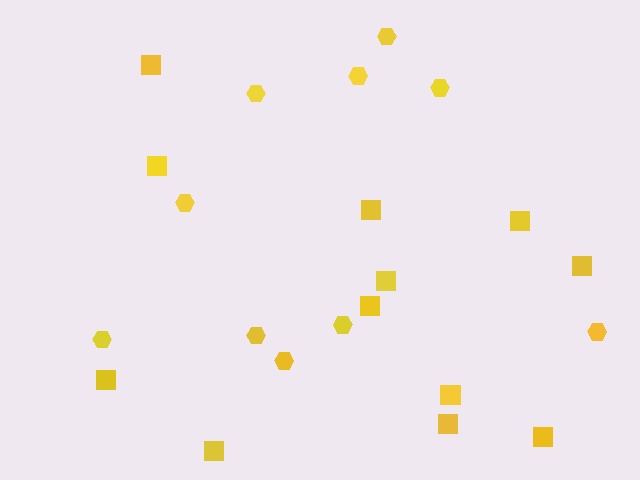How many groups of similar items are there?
There are 2 groups: one group of squares (12) and one group of hexagons (10).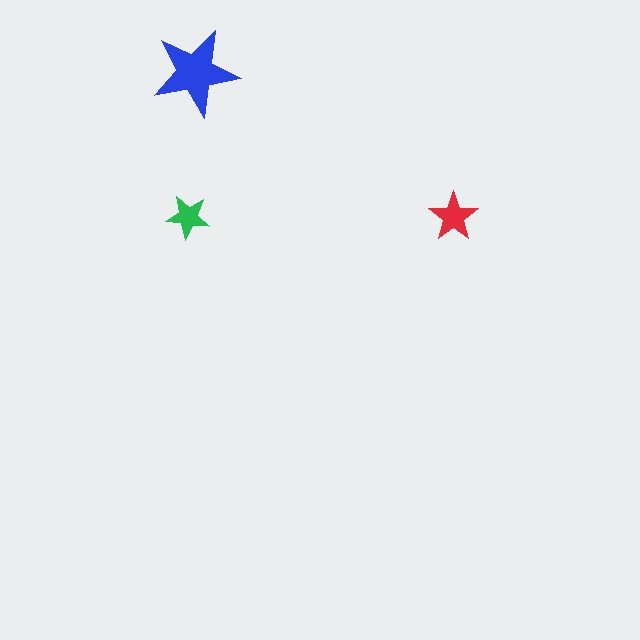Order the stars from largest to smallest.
the blue one, the red one, the green one.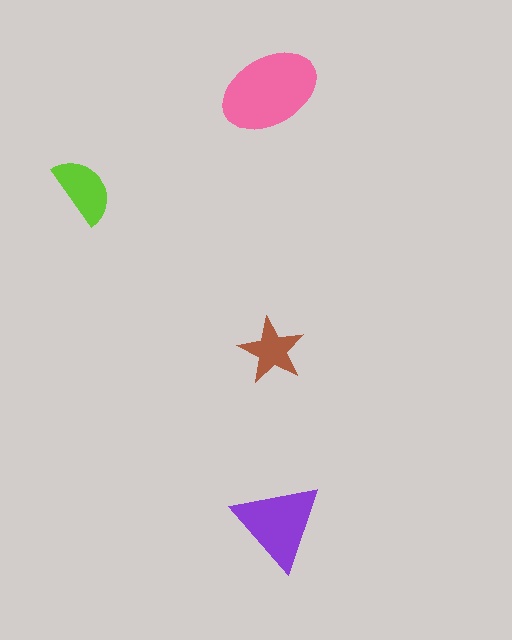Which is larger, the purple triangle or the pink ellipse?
The pink ellipse.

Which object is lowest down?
The purple triangle is bottommost.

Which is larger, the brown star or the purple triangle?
The purple triangle.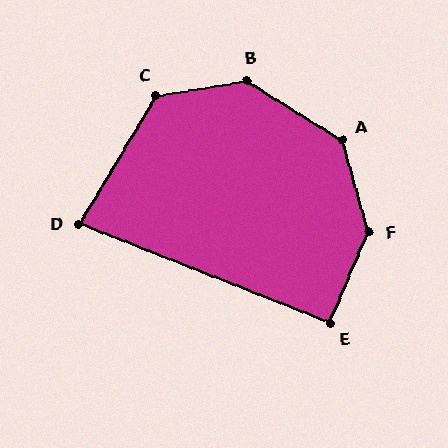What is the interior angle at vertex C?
Approximately 130 degrees (obtuse).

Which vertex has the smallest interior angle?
D, at approximately 81 degrees.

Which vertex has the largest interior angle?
F, at approximately 141 degrees.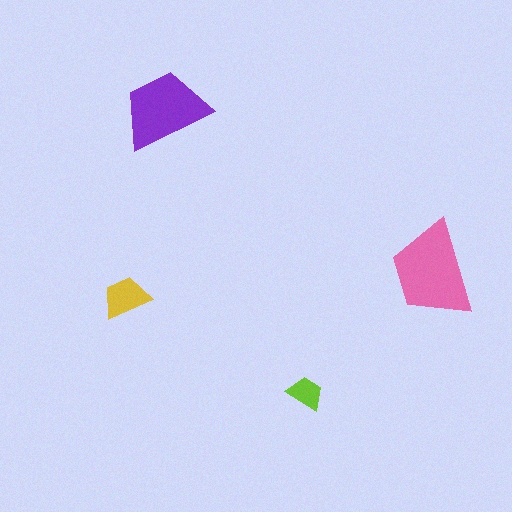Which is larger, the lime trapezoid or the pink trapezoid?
The pink one.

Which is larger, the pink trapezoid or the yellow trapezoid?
The pink one.